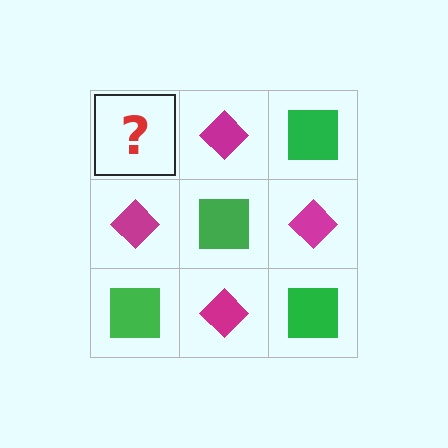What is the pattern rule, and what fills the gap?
The rule is that it alternates green square and magenta diamond in a checkerboard pattern. The gap should be filled with a green square.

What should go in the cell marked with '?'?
The missing cell should contain a green square.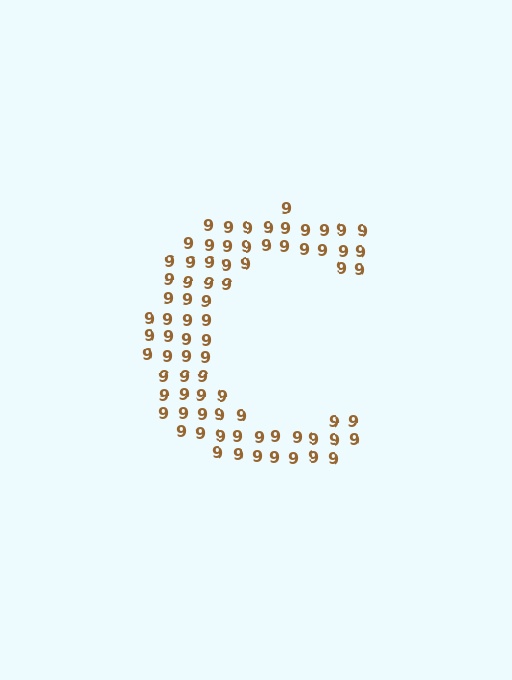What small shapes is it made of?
It is made of small digit 9's.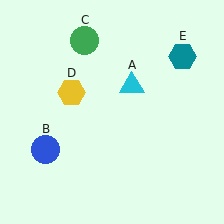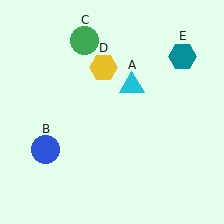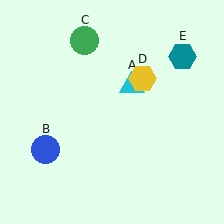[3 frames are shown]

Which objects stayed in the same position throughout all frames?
Cyan triangle (object A) and blue circle (object B) and green circle (object C) and teal hexagon (object E) remained stationary.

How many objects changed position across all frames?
1 object changed position: yellow hexagon (object D).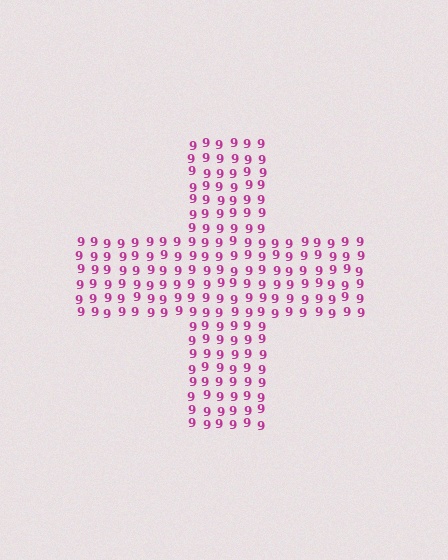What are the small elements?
The small elements are digit 9's.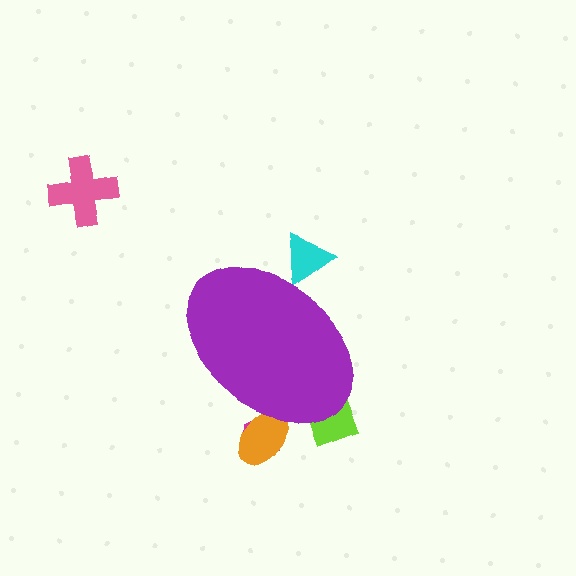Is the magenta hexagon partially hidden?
Yes, the magenta hexagon is partially hidden behind the purple ellipse.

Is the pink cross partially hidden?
No, the pink cross is fully visible.